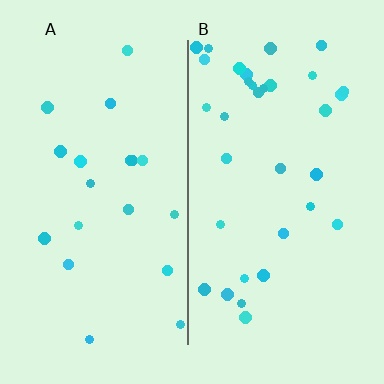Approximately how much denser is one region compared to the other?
Approximately 1.7× — region B over region A.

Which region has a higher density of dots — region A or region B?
B (the right).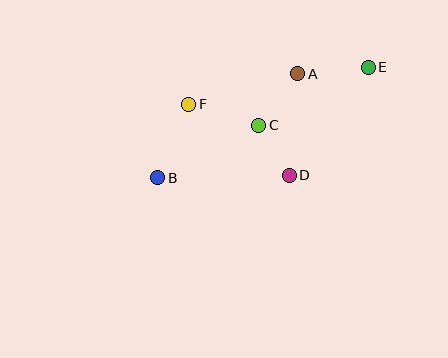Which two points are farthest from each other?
Points B and E are farthest from each other.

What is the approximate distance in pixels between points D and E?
The distance between D and E is approximately 134 pixels.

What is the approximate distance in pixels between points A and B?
The distance between A and B is approximately 175 pixels.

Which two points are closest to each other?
Points C and D are closest to each other.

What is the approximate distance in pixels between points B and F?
The distance between B and F is approximately 80 pixels.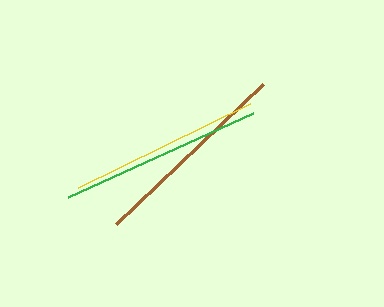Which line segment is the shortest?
The yellow line is the shortest at approximately 192 pixels.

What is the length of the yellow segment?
The yellow segment is approximately 192 pixels long.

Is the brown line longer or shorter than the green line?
The brown line is longer than the green line.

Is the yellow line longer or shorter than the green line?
The green line is longer than the yellow line.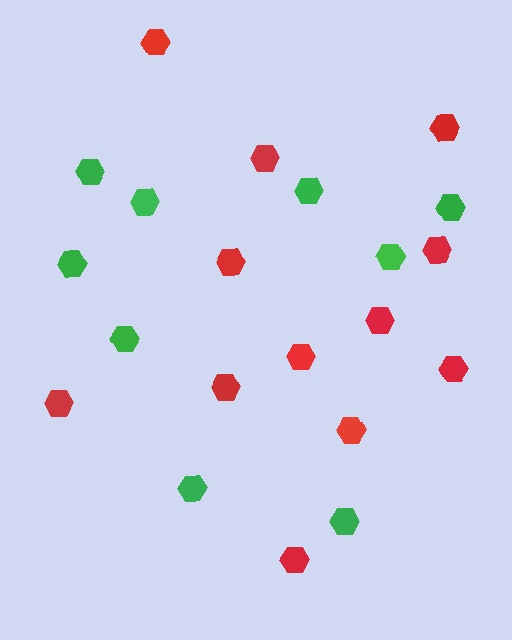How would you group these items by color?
There are 2 groups: one group of green hexagons (9) and one group of red hexagons (12).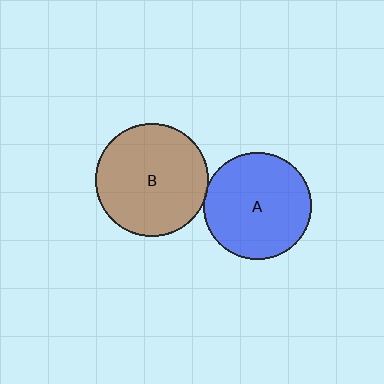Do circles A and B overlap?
Yes.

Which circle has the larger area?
Circle B (brown).